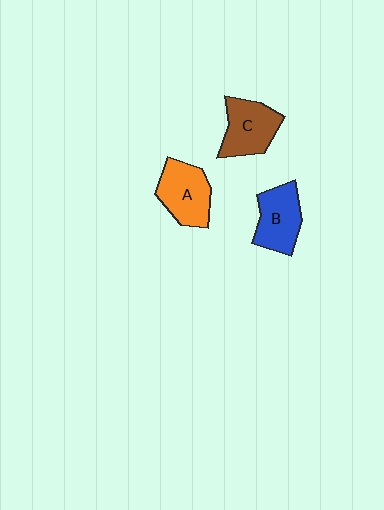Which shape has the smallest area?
Shape B (blue).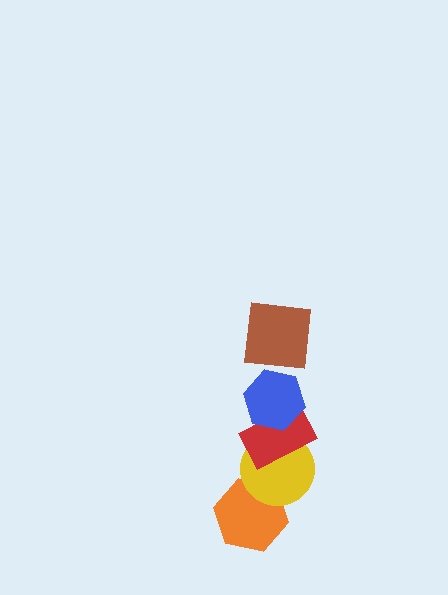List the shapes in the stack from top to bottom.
From top to bottom: the brown square, the blue hexagon, the red rectangle, the yellow circle, the orange hexagon.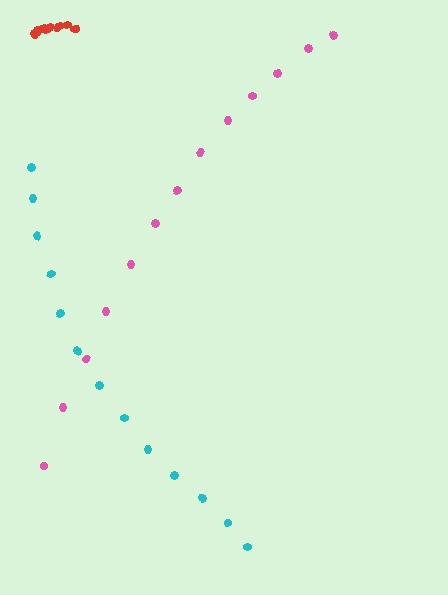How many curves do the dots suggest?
There are 3 distinct paths.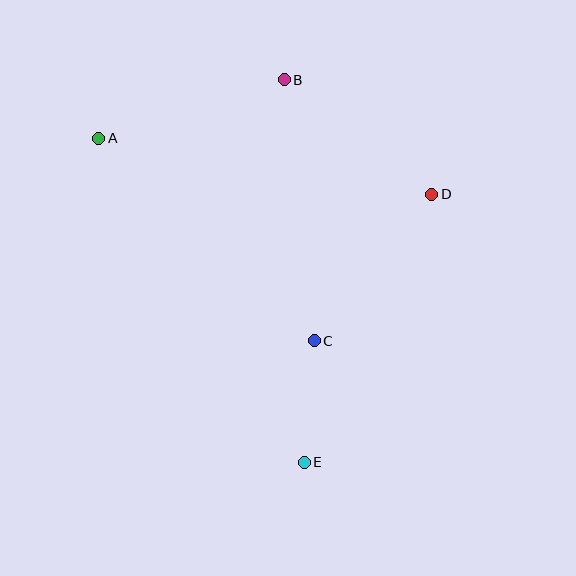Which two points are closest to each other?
Points C and E are closest to each other.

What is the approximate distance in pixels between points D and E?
The distance between D and E is approximately 297 pixels.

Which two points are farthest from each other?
Points A and E are farthest from each other.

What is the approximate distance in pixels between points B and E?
The distance between B and E is approximately 383 pixels.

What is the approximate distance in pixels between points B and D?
The distance between B and D is approximately 187 pixels.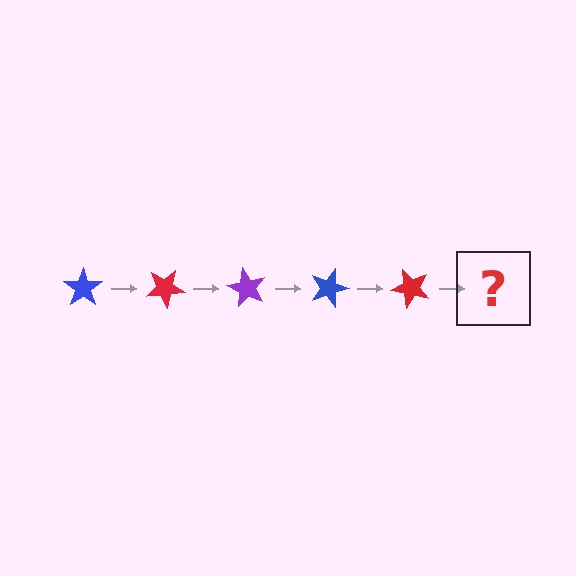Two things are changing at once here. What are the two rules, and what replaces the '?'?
The two rules are that it rotates 30 degrees each step and the color cycles through blue, red, and purple. The '?' should be a purple star, rotated 150 degrees from the start.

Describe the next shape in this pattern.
It should be a purple star, rotated 150 degrees from the start.